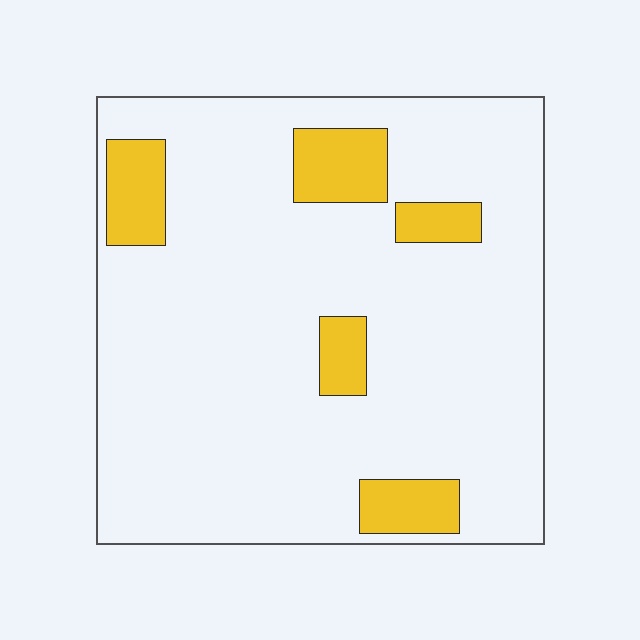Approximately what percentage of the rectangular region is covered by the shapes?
Approximately 15%.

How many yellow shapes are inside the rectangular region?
5.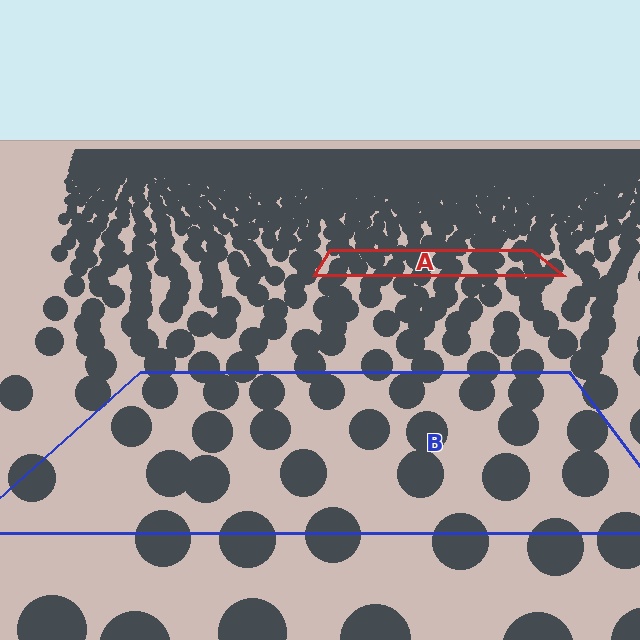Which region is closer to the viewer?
Region B is closer. The texture elements there are larger and more spread out.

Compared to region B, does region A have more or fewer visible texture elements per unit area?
Region A has more texture elements per unit area — they are packed more densely because it is farther away.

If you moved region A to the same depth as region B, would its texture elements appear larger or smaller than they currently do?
They would appear larger. At a closer depth, the same texture elements are projected at a bigger on-screen size.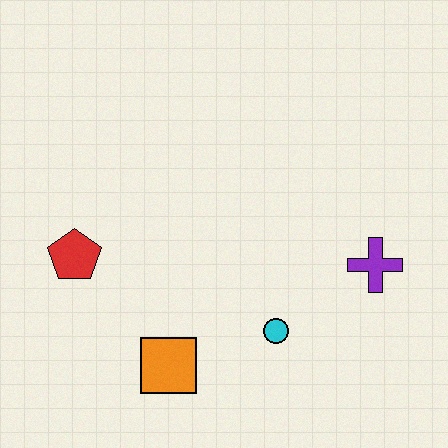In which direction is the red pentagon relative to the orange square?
The red pentagon is above the orange square.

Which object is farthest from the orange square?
The purple cross is farthest from the orange square.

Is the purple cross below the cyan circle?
No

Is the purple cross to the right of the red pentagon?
Yes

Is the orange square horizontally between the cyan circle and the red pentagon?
Yes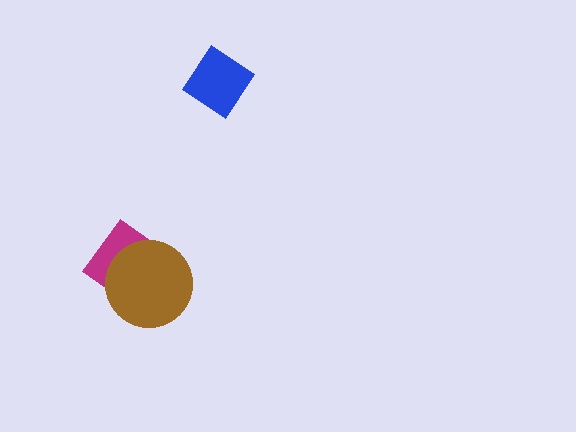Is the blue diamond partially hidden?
No, no other shape covers it.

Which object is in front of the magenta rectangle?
The brown circle is in front of the magenta rectangle.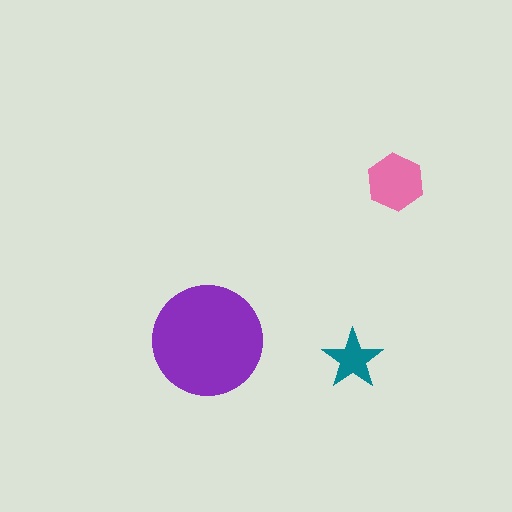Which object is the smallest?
The teal star.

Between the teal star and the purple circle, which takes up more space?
The purple circle.